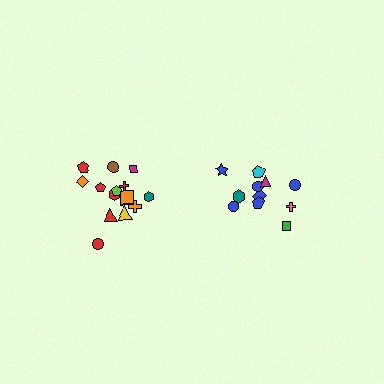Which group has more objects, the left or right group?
The left group.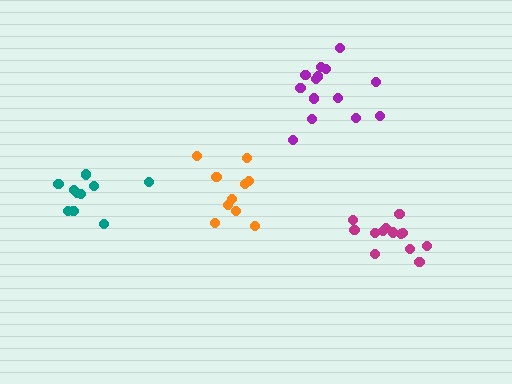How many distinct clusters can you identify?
There are 4 distinct clusters.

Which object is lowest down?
The magenta cluster is bottommost.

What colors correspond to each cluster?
The clusters are colored: orange, purple, magenta, teal.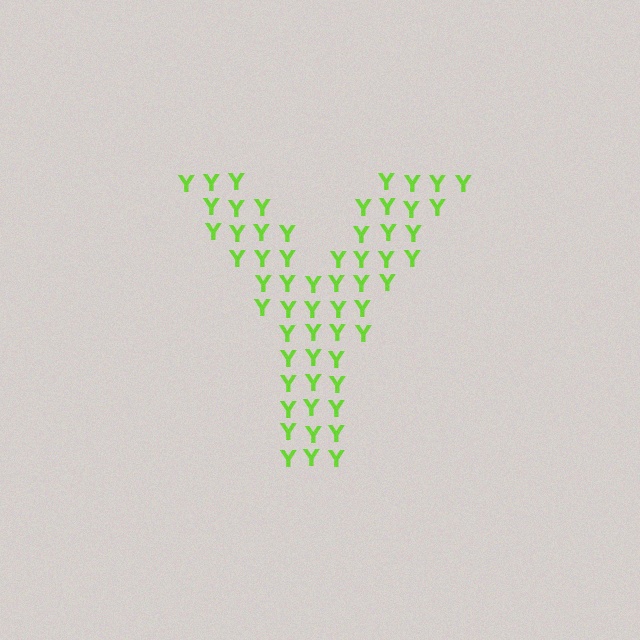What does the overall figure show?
The overall figure shows the letter Y.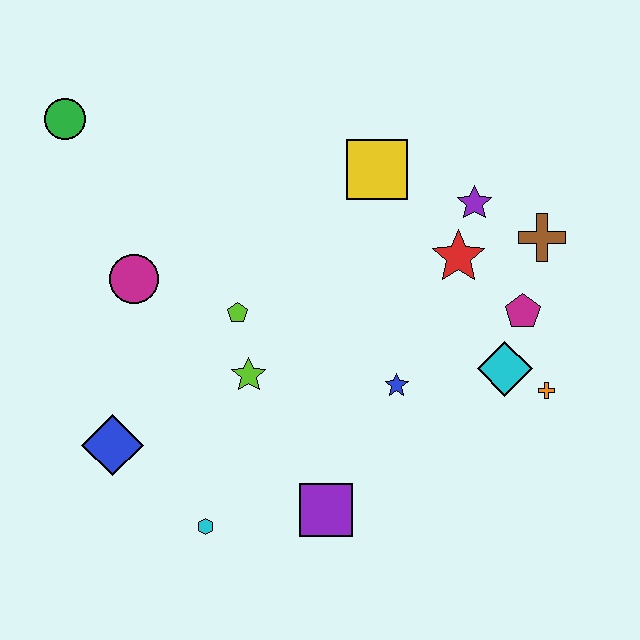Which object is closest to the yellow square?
The purple star is closest to the yellow square.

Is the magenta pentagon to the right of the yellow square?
Yes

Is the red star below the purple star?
Yes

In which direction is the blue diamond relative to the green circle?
The blue diamond is below the green circle.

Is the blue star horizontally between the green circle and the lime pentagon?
No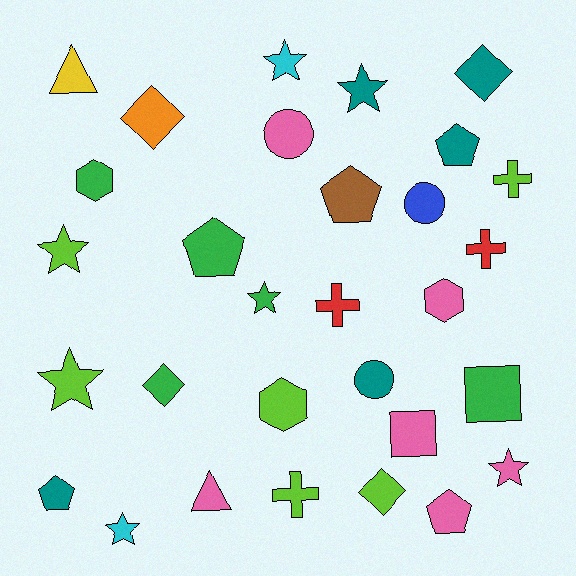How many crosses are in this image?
There are 4 crosses.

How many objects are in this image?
There are 30 objects.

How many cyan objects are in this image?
There are 2 cyan objects.